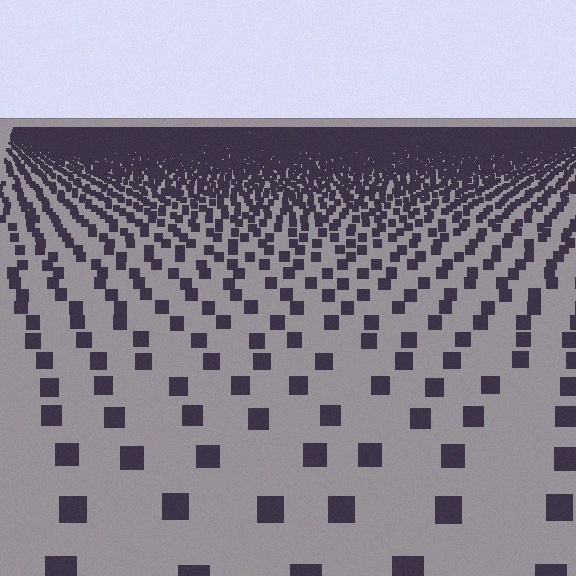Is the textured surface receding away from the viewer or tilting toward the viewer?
The surface is receding away from the viewer. Texture elements get smaller and denser toward the top.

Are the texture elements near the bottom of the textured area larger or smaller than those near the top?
Larger. Near the bottom, elements are closer to the viewer and appear at a bigger on-screen size.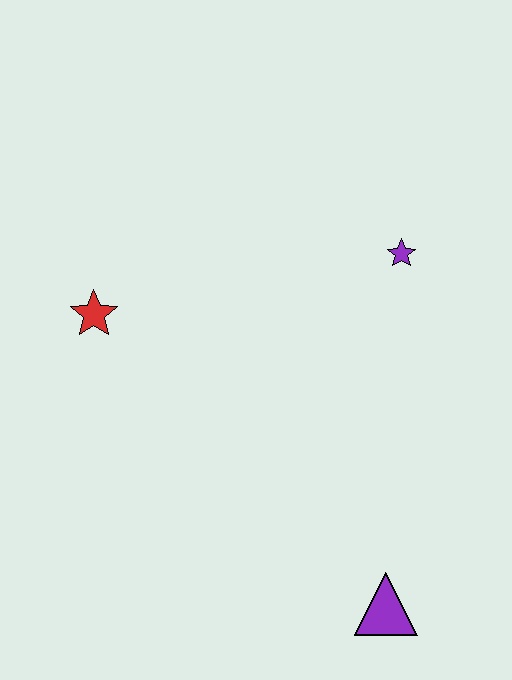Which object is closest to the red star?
The purple star is closest to the red star.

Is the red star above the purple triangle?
Yes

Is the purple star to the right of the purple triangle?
Yes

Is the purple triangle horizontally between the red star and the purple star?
Yes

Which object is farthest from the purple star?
The purple triangle is farthest from the purple star.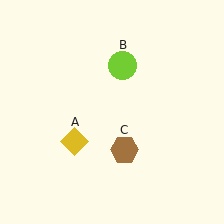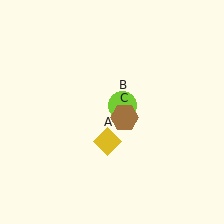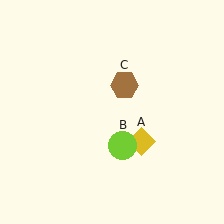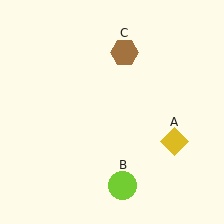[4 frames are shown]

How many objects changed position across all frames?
3 objects changed position: yellow diamond (object A), lime circle (object B), brown hexagon (object C).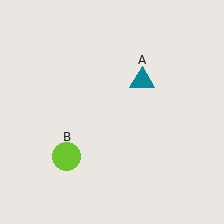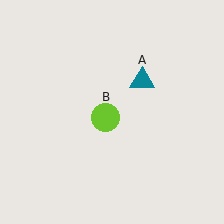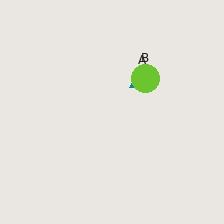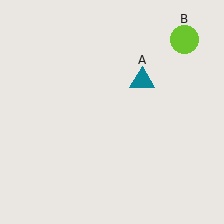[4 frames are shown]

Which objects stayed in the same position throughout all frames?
Teal triangle (object A) remained stationary.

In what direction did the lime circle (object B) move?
The lime circle (object B) moved up and to the right.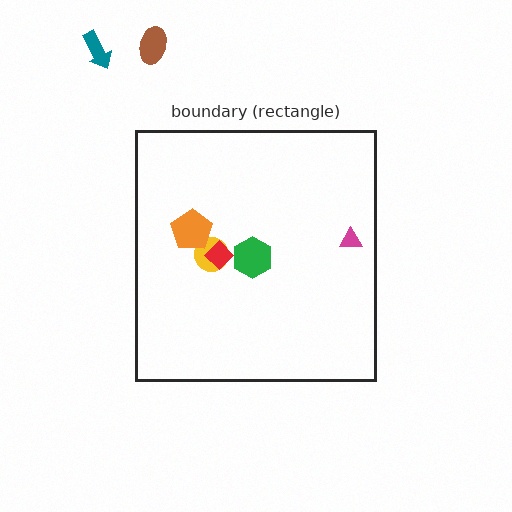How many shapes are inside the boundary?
5 inside, 2 outside.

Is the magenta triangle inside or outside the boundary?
Inside.